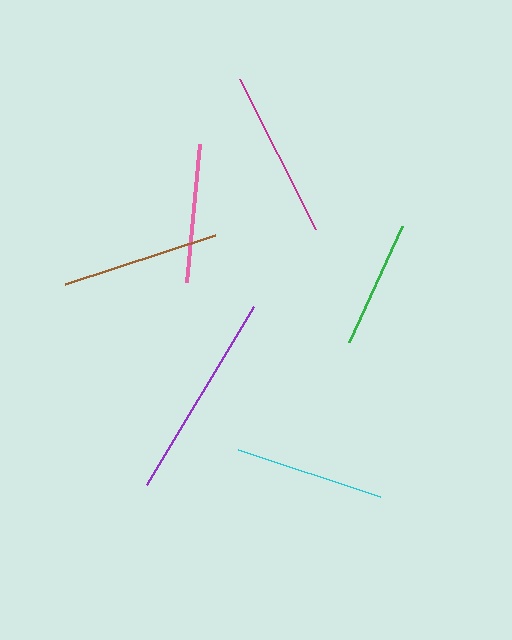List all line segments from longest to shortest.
From longest to shortest: purple, magenta, brown, cyan, pink, green.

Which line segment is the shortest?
The green line is the shortest at approximately 127 pixels.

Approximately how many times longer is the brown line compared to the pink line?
The brown line is approximately 1.1 times the length of the pink line.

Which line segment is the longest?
The purple line is the longest at approximately 208 pixels.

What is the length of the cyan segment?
The cyan segment is approximately 150 pixels long.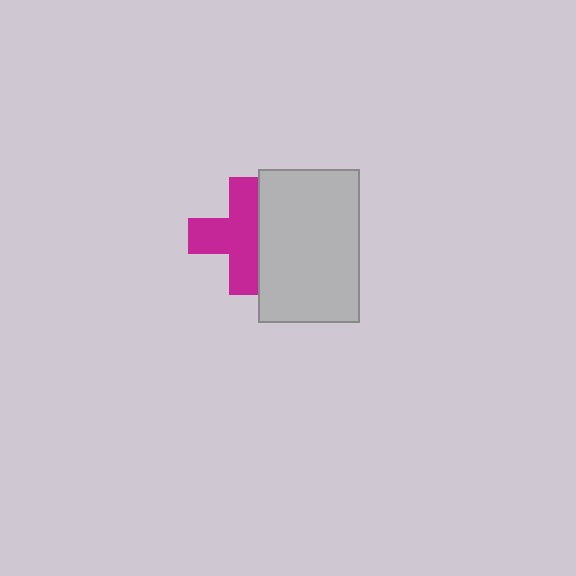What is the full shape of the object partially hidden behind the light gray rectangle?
The partially hidden object is a magenta cross.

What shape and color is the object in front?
The object in front is a light gray rectangle.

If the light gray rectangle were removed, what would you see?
You would see the complete magenta cross.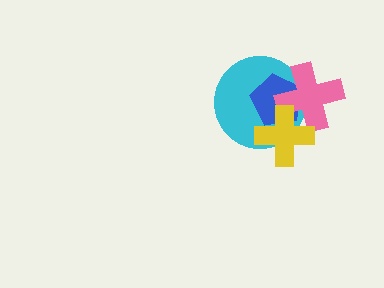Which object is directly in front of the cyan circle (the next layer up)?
The blue pentagon is directly in front of the cyan circle.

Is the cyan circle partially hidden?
Yes, it is partially covered by another shape.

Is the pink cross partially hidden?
Yes, it is partially covered by another shape.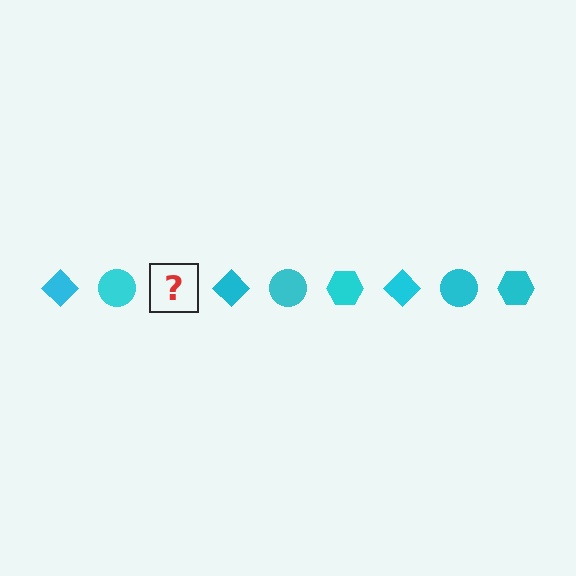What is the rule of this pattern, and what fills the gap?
The rule is that the pattern cycles through diamond, circle, hexagon shapes in cyan. The gap should be filled with a cyan hexagon.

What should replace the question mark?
The question mark should be replaced with a cyan hexagon.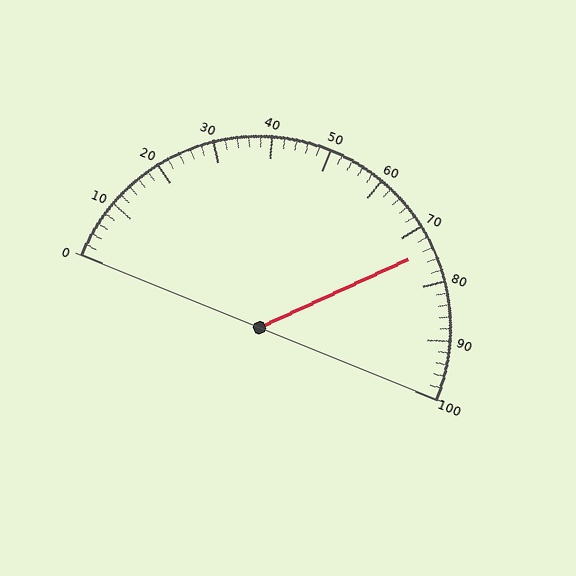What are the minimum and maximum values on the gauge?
The gauge ranges from 0 to 100.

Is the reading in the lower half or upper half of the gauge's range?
The reading is in the upper half of the range (0 to 100).